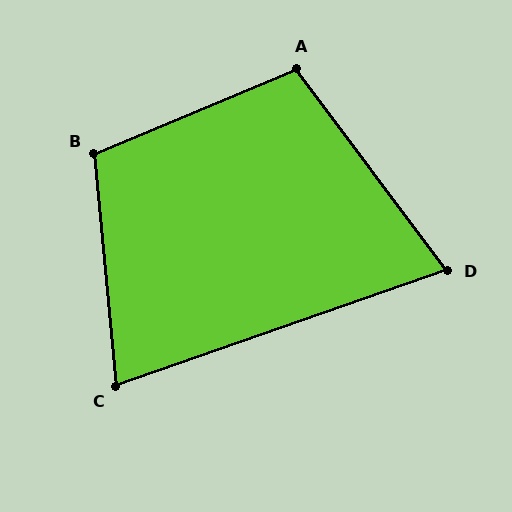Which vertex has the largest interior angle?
B, at approximately 108 degrees.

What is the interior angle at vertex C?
Approximately 76 degrees (acute).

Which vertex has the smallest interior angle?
D, at approximately 72 degrees.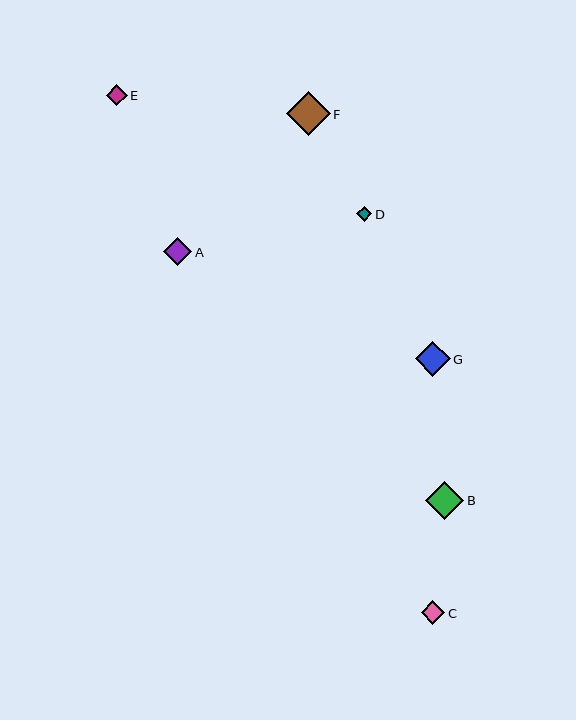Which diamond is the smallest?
Diamond D is the smallest with a size of approximately 15 pixels.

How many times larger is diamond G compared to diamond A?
Diamond G is approximately 1.2 times the size of diamond A.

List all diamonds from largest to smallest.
From largest to smallest: F, B, G, A, C, E, D.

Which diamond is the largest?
Diamond F is the largest with a size of approximately 44 pixels.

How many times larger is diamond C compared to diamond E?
Diamond C is approximately 1.1 times the size of diamond E.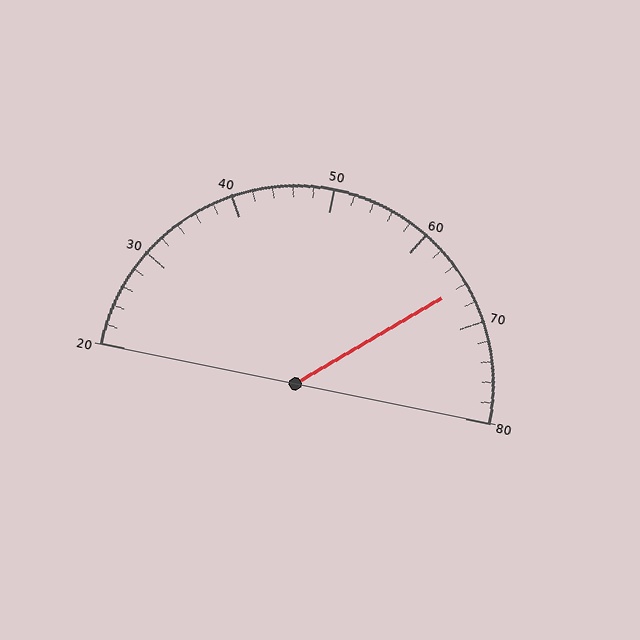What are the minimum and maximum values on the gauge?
The gauge ranges from 20 to 80.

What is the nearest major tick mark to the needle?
The nearest major tick mark is 70.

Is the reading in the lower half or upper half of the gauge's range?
The reading is in the upper half of the range (20 to 80).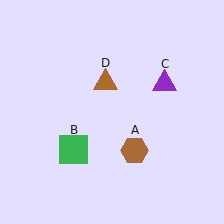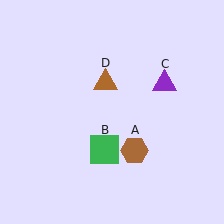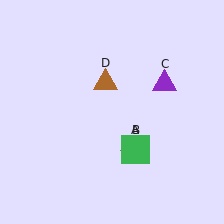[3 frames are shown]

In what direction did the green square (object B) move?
The green square (object B) moved right.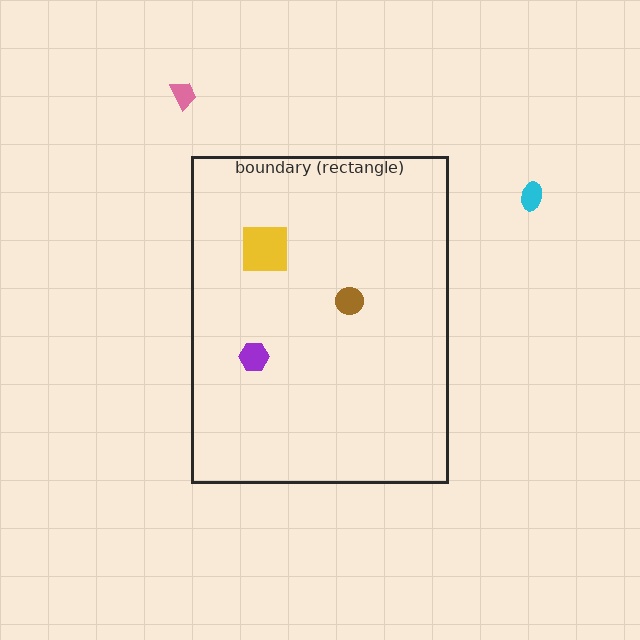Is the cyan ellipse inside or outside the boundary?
Outside.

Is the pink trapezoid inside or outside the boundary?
Outside.